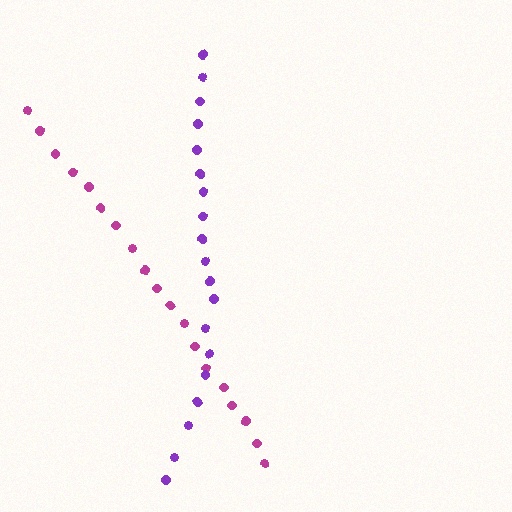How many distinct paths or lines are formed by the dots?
There are 2 distinct paths.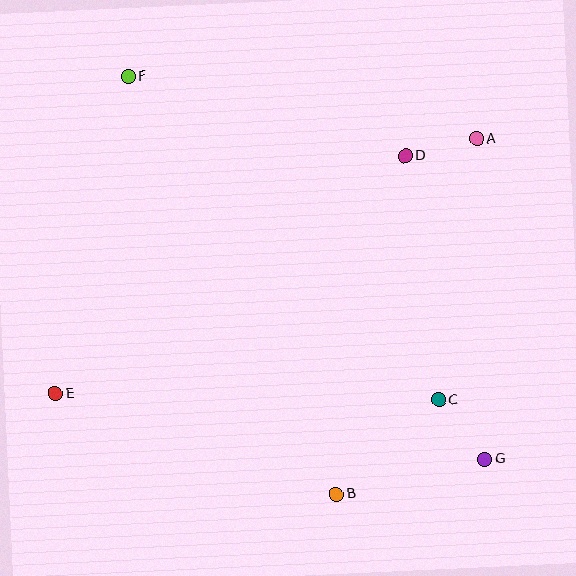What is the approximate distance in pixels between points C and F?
The distance between C and F is approximately 448 pixels.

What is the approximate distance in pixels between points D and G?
The distance between D and G is approximately 314 pixels.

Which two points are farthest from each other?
Points F and G are farthest from each other.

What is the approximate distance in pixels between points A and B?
The distance between A and B is approximately 382 pixels.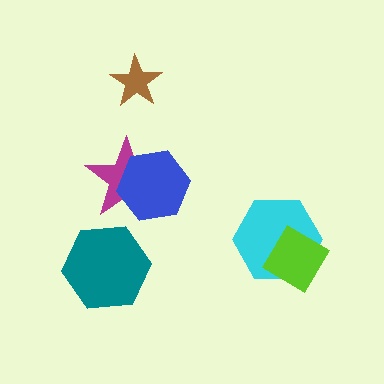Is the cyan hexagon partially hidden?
Yes, it is partially covered by another shape.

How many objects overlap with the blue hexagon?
1 object overlaps with the blue hexagon.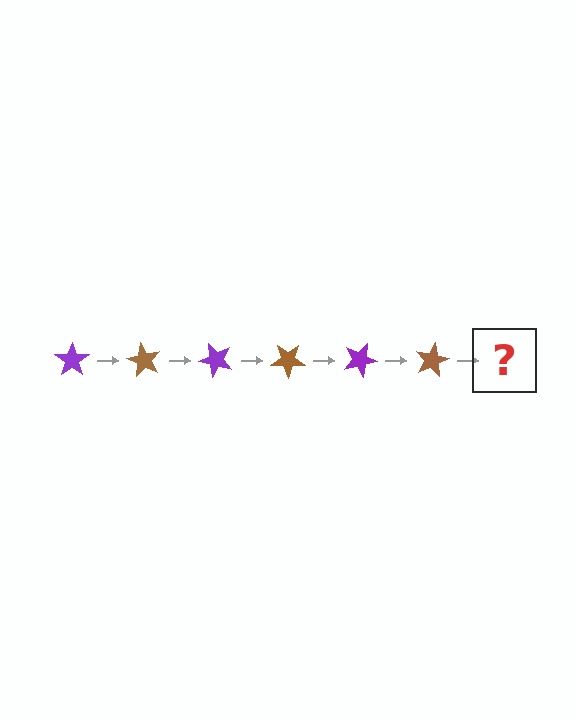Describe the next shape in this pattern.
It should be a purple star, rotated 360 degrees from the start.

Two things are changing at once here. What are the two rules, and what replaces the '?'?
The two rules are that it rotates 60 degrees each step and the color cycles through purple and brown. The '?' should be a purple star, rotated 360 degrees from the start.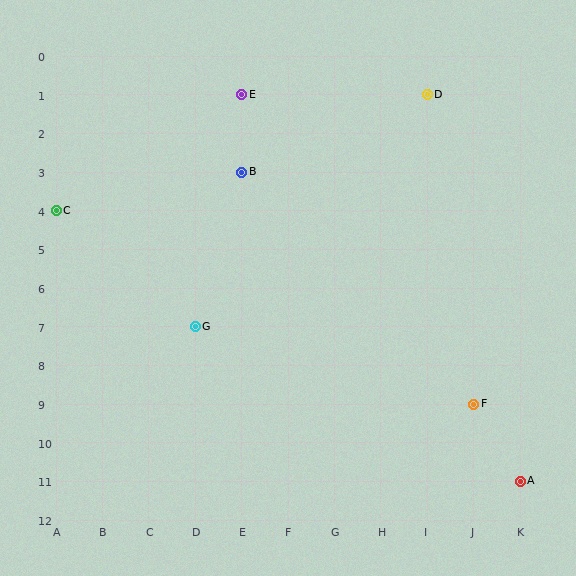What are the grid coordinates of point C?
Point C is at grid coordinates (A, 4).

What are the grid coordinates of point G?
Point G is at grid coordinates (D, 7).